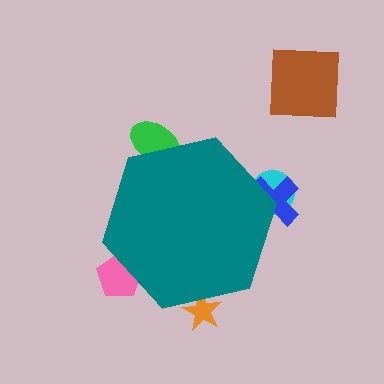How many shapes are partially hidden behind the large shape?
5 shapes are partially hidden.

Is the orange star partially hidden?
Yes, the orange star is partially hidden behind the teal hexagon.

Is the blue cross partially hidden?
Yes, the blue cross is partially hidden behind the teal hexagon.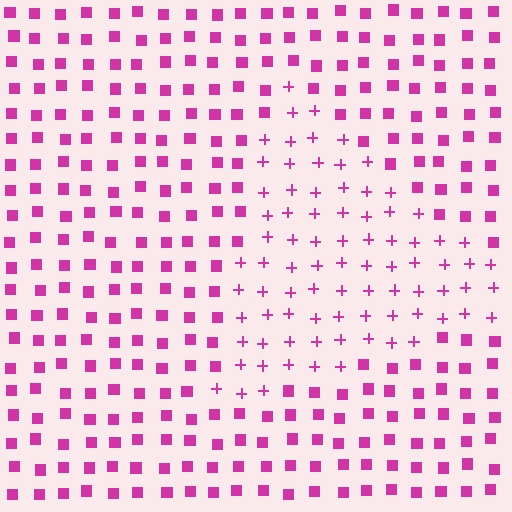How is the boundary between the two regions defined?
The boundary is defined by a change in element shape: plus signs inside vs. squares outside. All elements share the same color and spacing.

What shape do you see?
I see a triangle.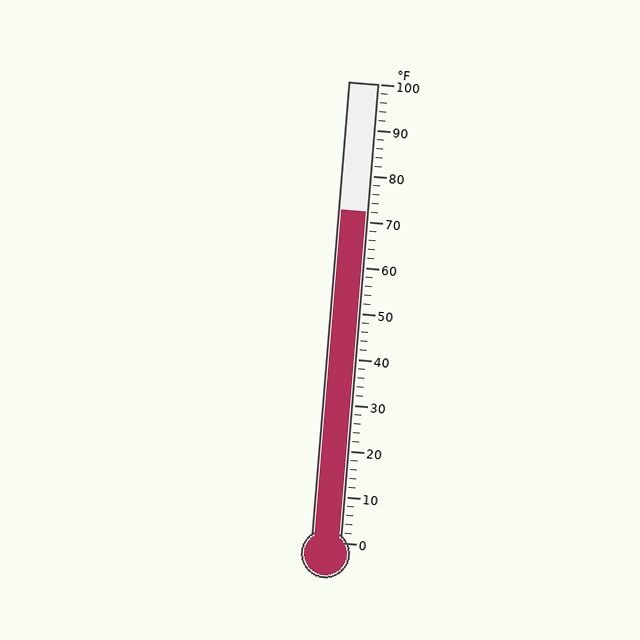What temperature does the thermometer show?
The thermometer shows approximately 72°F.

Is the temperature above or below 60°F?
The temperature is above 60°F.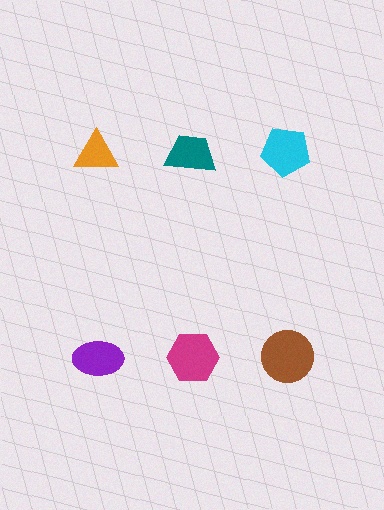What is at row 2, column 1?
A purple ellipse.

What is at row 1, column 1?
An orange triangle.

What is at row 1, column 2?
A teal trapezoid.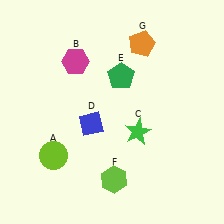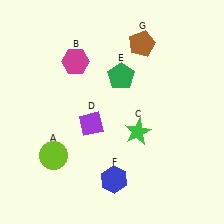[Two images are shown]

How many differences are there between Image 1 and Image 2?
There are 3 differences between the two images.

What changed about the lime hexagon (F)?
In Image 1, F is lime. In Image 2, it changed to blue.